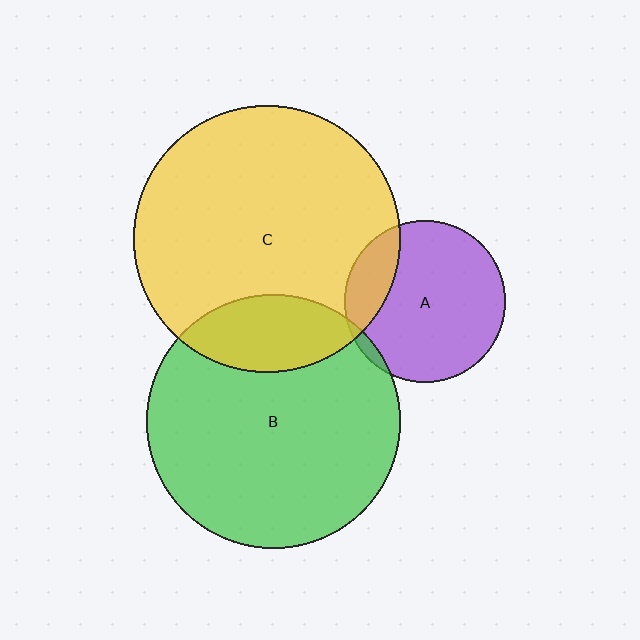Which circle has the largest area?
Circle C (yellow).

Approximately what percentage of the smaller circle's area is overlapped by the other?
Approximately 20%.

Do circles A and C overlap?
Yes.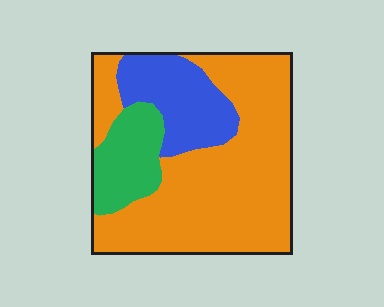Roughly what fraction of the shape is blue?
Blue covers about 20% of the shape.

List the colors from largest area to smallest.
From largest to smallest: orange, blue, green.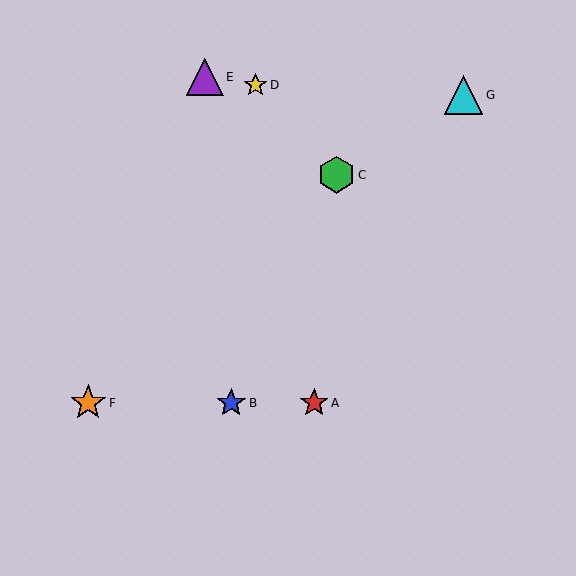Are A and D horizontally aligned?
No, A is at y≈403 and D is at y≈85.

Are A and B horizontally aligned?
Yes, both are at y≈403.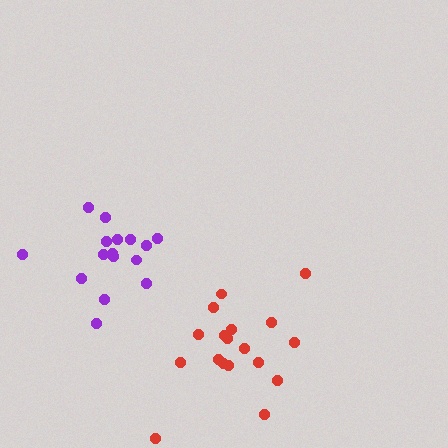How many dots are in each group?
Group 1: 16 dots, Group 2: 18 dots (34 total).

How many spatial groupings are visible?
There are 2 spatial groupings.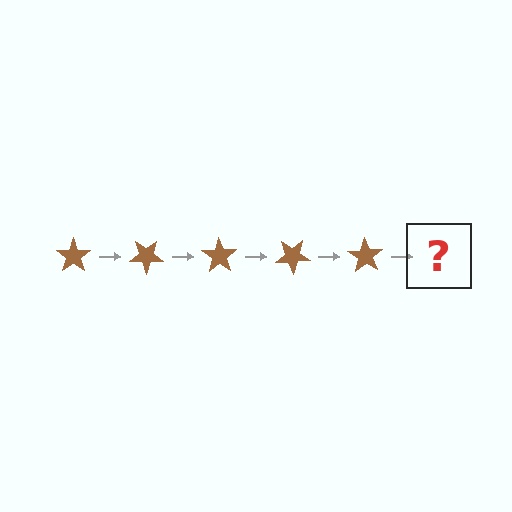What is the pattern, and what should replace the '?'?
The pattern is that the star rotates 35 degrees each step. The '?' should be a brown star rotated 175 degrees.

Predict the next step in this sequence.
The next step is a brown star rotated 175 degrees.